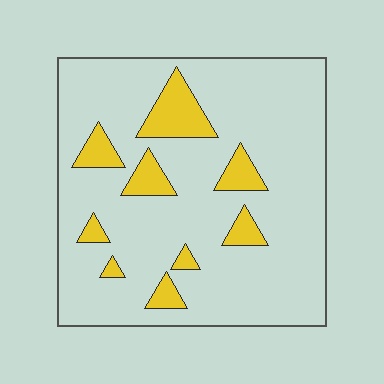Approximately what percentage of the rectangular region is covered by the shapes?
Approximately 15%.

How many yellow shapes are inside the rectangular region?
9.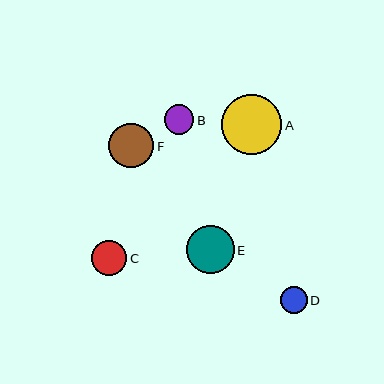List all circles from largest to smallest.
From largest to smallest: A, E, F, C, B, D.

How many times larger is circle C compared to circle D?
Circle C is approximately 1.3 times the size of circle D.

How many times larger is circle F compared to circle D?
Circle F is approximately 1.6 times the size of circle D.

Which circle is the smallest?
Circle D is the smallest with a size of approximately 27 pixels.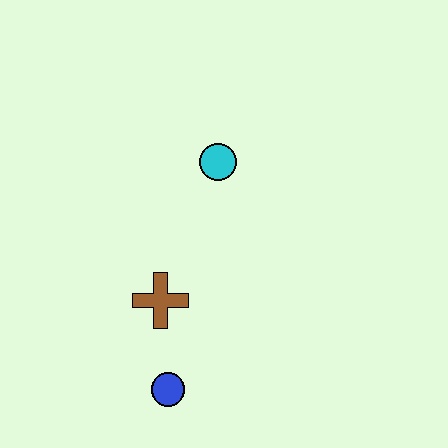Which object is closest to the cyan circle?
The brown cross is closest to the cyan circle.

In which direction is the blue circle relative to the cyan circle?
The blue circle is below the cyan circle.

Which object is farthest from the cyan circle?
The blue circle is farthest from the cyan circle.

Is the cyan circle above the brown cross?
Yes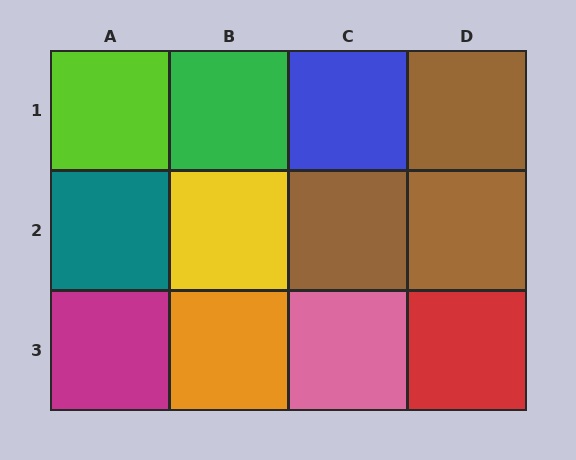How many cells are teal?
1 cell is teal.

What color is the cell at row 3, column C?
Pink.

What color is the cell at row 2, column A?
Teal.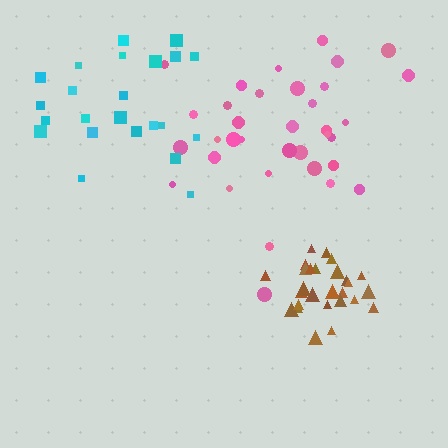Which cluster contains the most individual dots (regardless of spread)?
Pink (35).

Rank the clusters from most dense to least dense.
brown, cyan, pink.